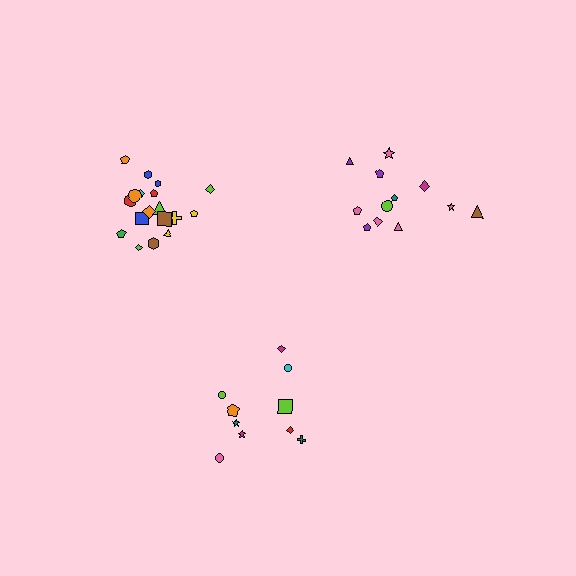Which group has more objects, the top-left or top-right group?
The top-left group.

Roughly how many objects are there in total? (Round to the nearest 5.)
Roughly 40 objects in total.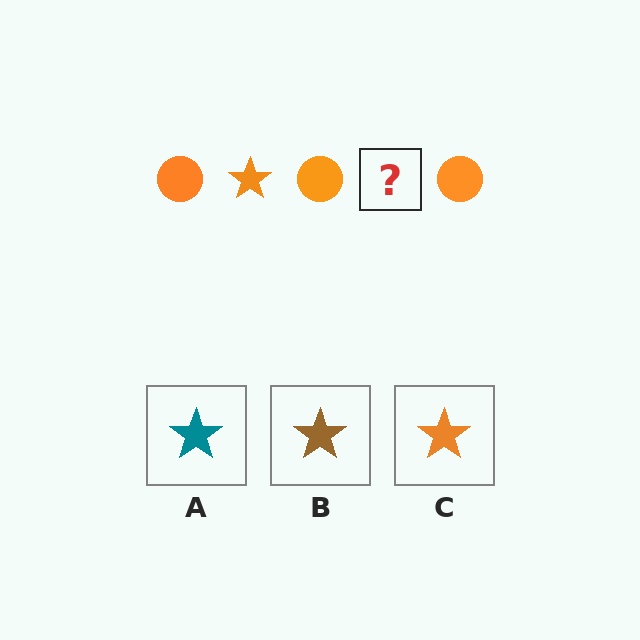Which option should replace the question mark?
Option C.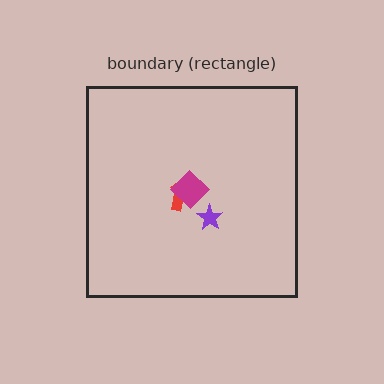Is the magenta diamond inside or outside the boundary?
Inside.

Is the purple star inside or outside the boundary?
Inside.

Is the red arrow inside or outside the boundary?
Inside.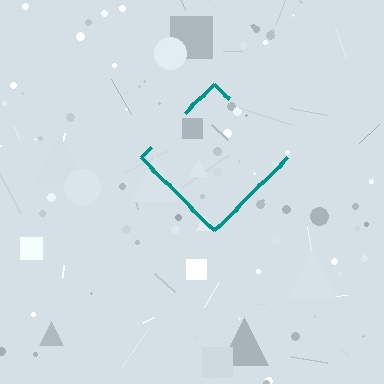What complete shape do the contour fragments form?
The contour fragments form a diamond.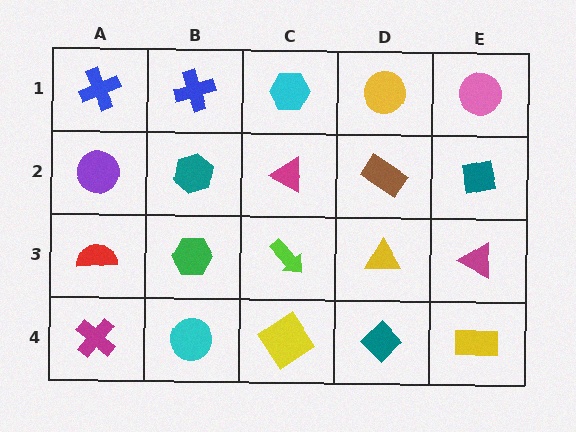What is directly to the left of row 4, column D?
A yellow diamond.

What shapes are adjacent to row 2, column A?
A blue cross (row 1, column A), a red semicircle (row 3, column A), a teal hexagon (row 2, column B).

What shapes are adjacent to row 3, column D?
A brown rectangle (row 2, column D), a teal diamond (row 4, column D), a lime arrow (row 3, column C), a magenta triangle (row 3, column E).